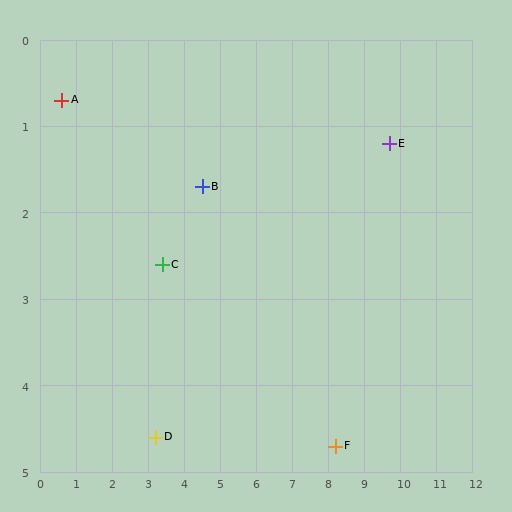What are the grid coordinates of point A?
Point A is at approximately (0.6, 0.7).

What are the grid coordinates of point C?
Point C is at approximately (3.4, 2.6).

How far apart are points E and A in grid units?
Points E and A are about 9.1 grid units apart.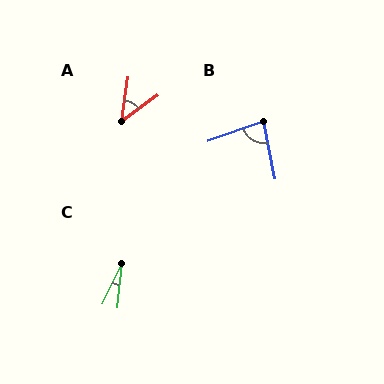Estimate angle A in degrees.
Approximately 46 degrees.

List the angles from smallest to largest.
C (19°), A (46°), B (82°).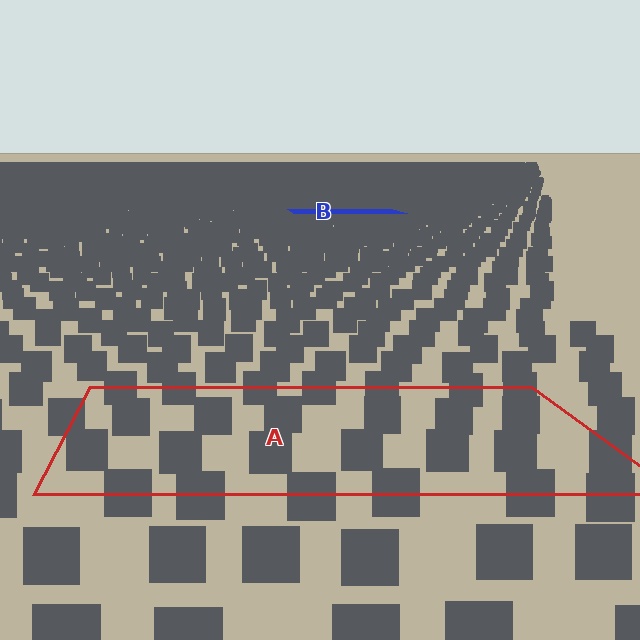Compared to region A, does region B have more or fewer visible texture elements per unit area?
Region B has more texture elements per unit area — they are packed more densely because it is farther away.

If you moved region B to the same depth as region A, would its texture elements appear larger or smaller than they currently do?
They would appear larger. At a closer depth, the same texture elements are projected at a bigger on-screen size.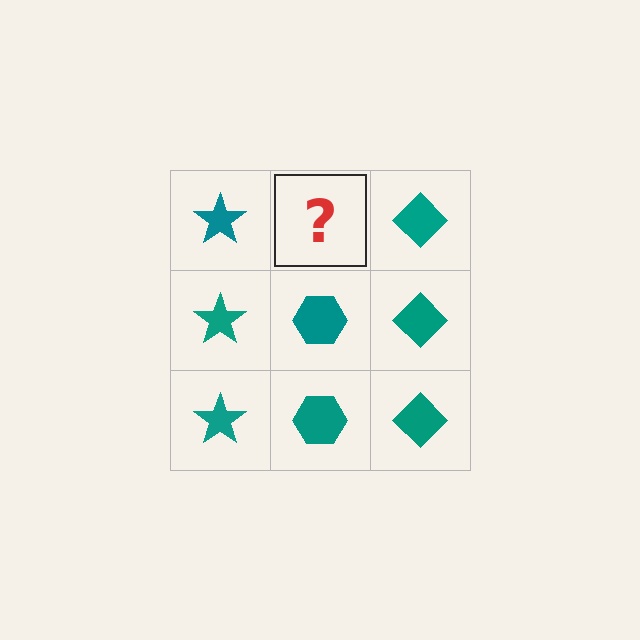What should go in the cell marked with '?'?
The missing cell should contain a teal hexagon.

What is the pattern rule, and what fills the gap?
The rule is that each column has a consistent shape. The gap should be filled with a teal hexagon.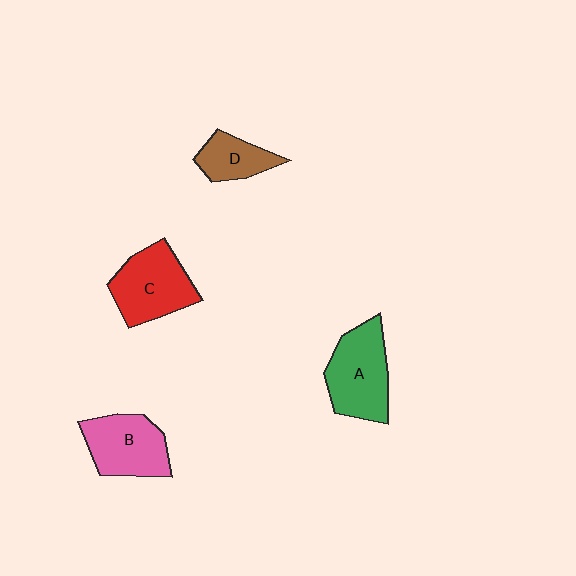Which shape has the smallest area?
Shape D (brown).